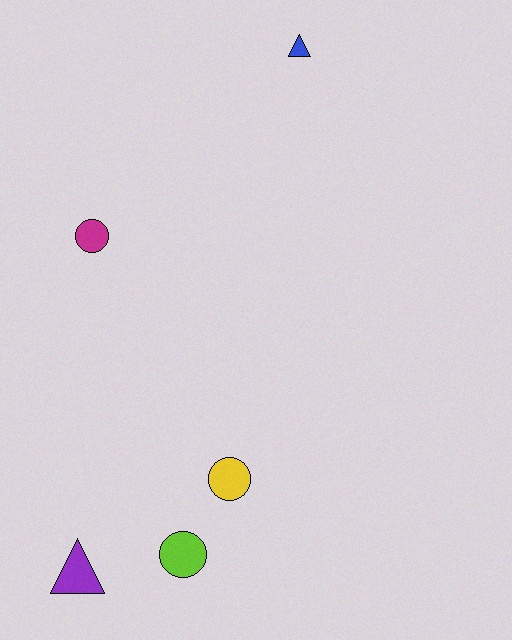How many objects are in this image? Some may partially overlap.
There are 5 objects.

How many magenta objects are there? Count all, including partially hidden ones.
There is 1 magenta object.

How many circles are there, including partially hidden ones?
There are 3 circles.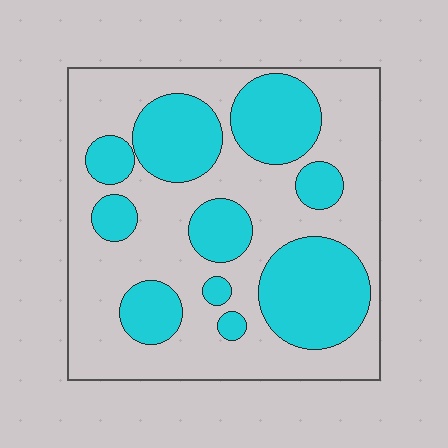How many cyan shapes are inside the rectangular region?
10.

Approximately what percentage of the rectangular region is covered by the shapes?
Approximately 35%.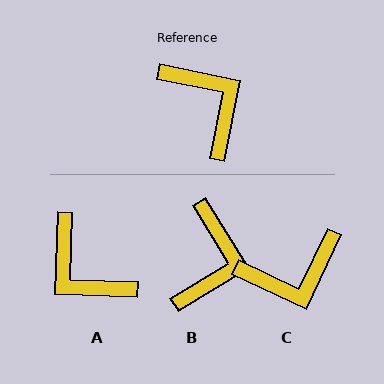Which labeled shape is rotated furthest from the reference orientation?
A, about 170 degrees away.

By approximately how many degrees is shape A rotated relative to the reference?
Approximately 170 degrees clockwise.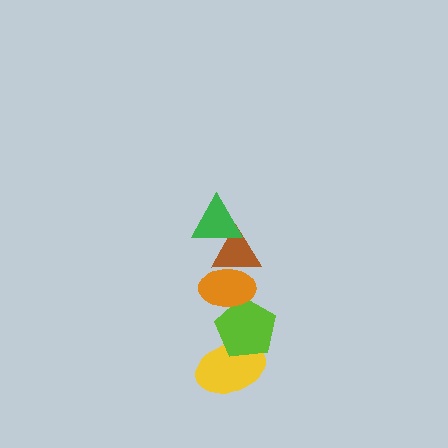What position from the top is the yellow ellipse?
The yellow ellipse is 5th from the top.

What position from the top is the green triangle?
The green triangle is 1st from the top.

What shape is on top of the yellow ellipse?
The lime pentagon is on top of the yellow ellipse.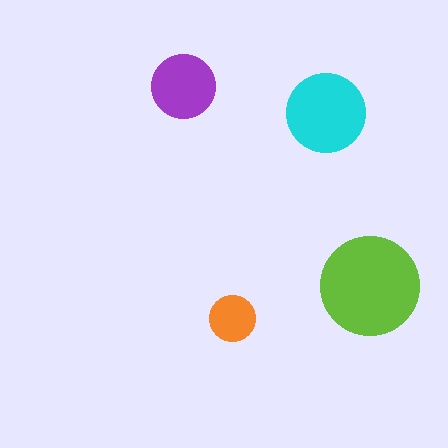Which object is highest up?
The purple circle is topmost.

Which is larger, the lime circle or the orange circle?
The lime one.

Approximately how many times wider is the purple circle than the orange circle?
About 1.5 times wider.